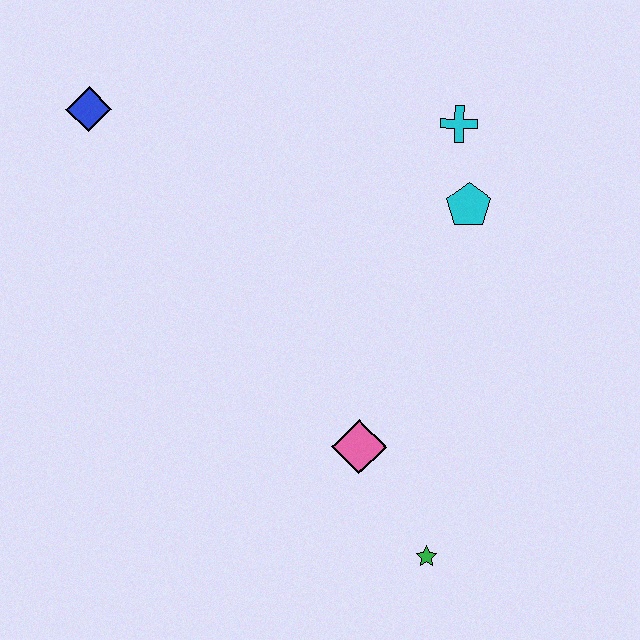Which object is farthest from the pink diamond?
The blue diamond is farthest from the pink diamond.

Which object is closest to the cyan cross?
The cyan pentagon is closest to the cyan cross.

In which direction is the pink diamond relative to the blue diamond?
The pink diamond is below the blue diamond.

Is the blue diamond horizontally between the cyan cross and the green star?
No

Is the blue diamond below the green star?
No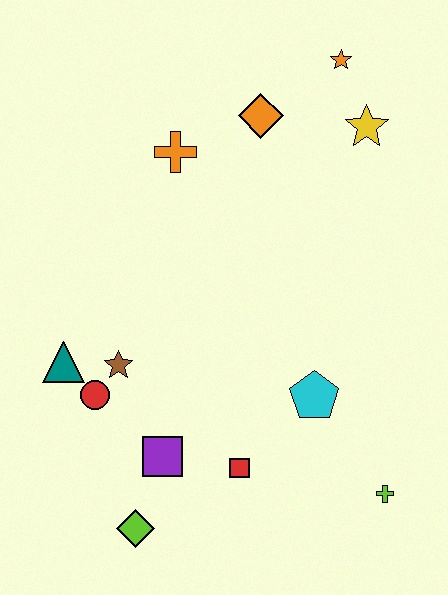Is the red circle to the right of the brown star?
No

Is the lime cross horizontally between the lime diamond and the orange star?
No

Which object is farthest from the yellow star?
The lime diamond is farthest from the yellow star.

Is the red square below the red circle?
Yes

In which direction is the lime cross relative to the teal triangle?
The lime cross is to the right of the teal triangle.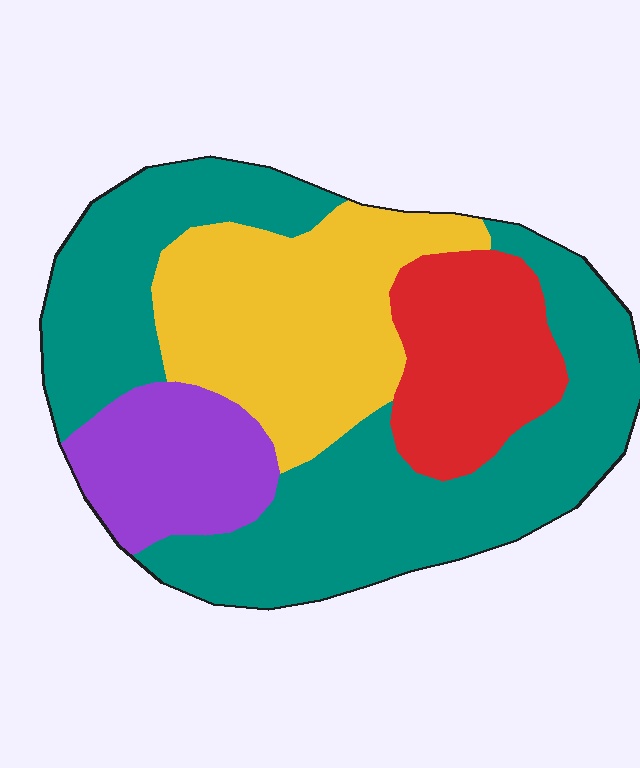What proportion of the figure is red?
Red takes up less than a sixth of the figure.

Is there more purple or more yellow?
Yellow.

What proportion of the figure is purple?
Purple takes up about one eighth (1/8) of the figure.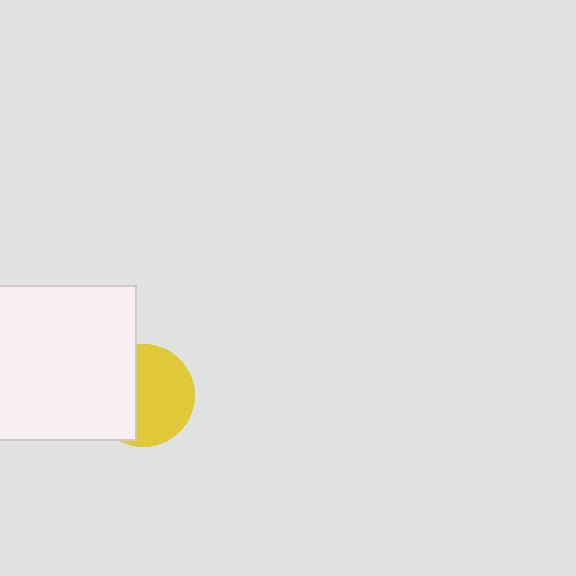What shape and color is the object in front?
The object in front is a white square.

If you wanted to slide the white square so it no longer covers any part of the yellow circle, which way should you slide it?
Slide it left — that is the most direct way to separate the two shapes.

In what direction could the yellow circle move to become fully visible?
The yellow circle could move right. That would shift it out from behind the white square entirely.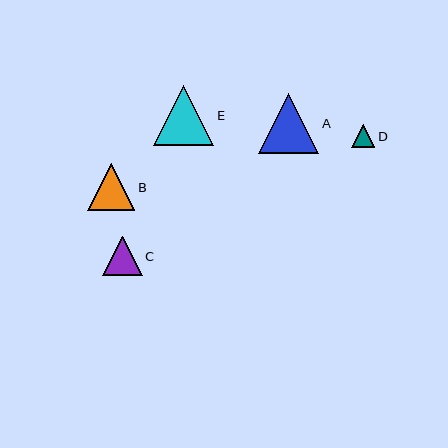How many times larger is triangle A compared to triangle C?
Triangle A is approximately 1.5 times the size of triangle C.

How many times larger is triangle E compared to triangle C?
Triangle E is approximately 1.5 times the size of triangle C.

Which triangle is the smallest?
Triangle D is the smallest with a size of approximately 23 pixels.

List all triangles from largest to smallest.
From largest to smallest: A, E, B, C, D.